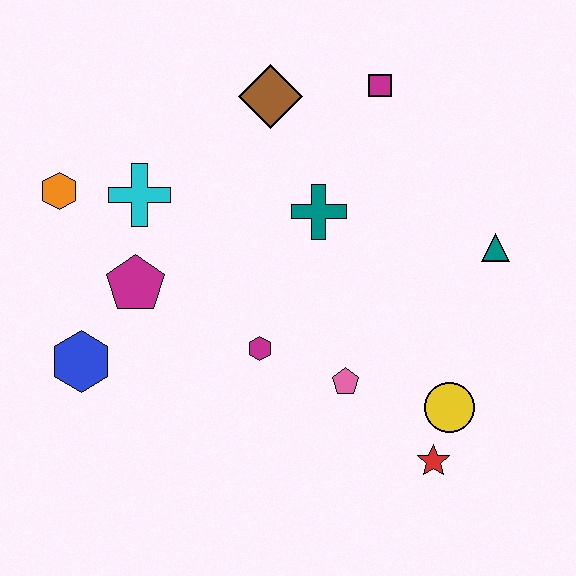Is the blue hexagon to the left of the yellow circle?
Yes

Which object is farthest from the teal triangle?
The orange hexagon is farthest from the teal triangle.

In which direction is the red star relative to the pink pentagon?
The red star is to the right of the pink pentagon.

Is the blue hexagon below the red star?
No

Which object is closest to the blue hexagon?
The magenta pentagon is closest to the blue hexagon.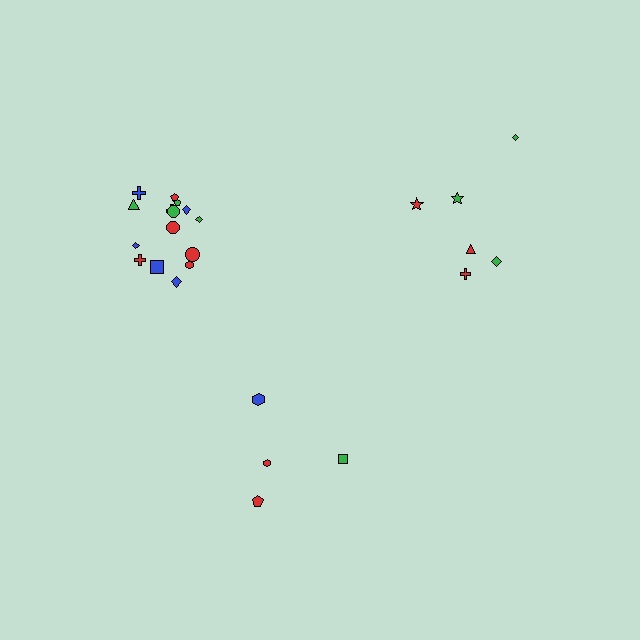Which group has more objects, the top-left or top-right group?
The top-left group.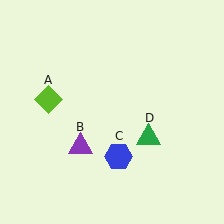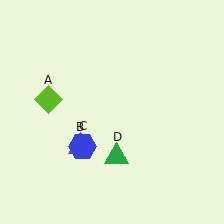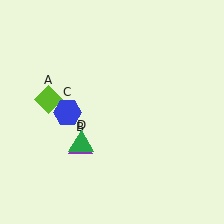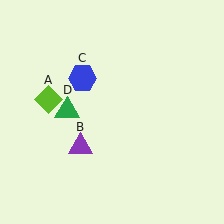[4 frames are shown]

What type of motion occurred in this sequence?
The blue hexagon (object C), green triangle (object D) rotated clockwise around the center of the scene.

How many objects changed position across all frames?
2 objects changed position: blue hexagon (object C), green triangle (object D).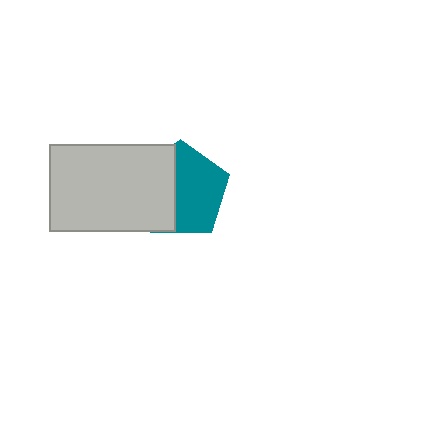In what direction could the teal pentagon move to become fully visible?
The teal pentagon could move right. That would shift it out from behind the light gray rectangle entirely.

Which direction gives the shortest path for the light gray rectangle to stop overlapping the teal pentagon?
Moving left gives the shortest separation.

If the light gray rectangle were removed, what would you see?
You would see the complete teal pentagon.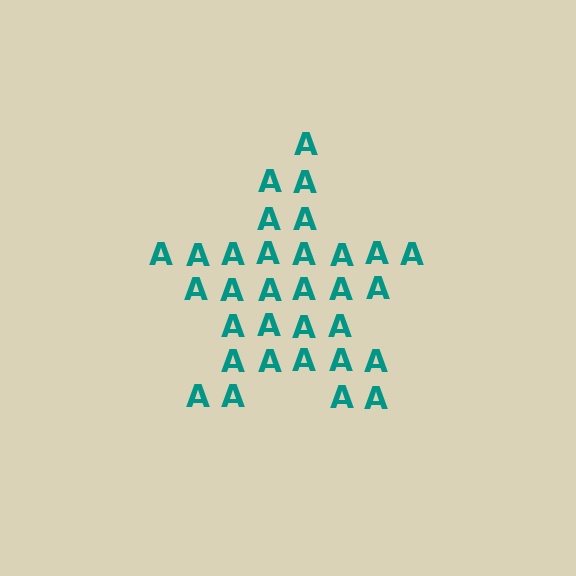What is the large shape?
The large shape is a star.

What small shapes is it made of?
It is made of small letter A's.